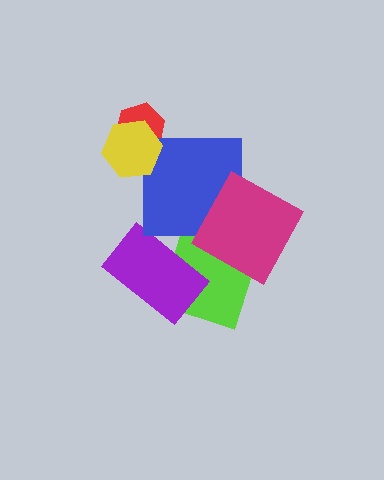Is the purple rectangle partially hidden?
No, no other shape covers it.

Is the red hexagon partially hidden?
Yes, it is partially covered by another shape.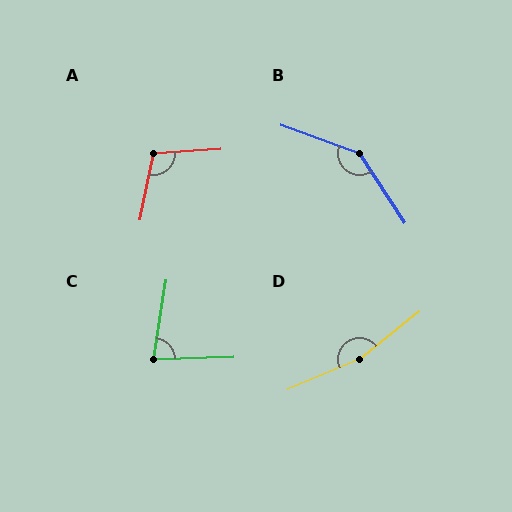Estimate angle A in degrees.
Approximately 105 degrees.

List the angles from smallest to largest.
C (79°), A (105°), B (143°), D (164°).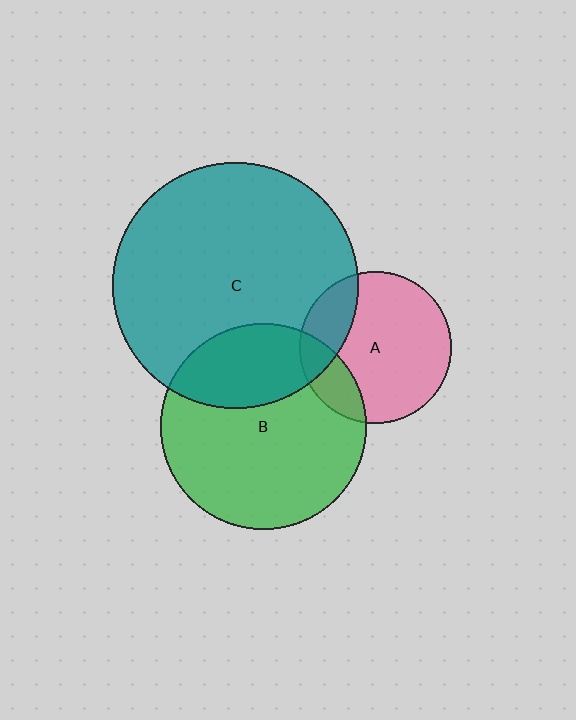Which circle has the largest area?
Circle C (teal).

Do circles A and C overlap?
Yes.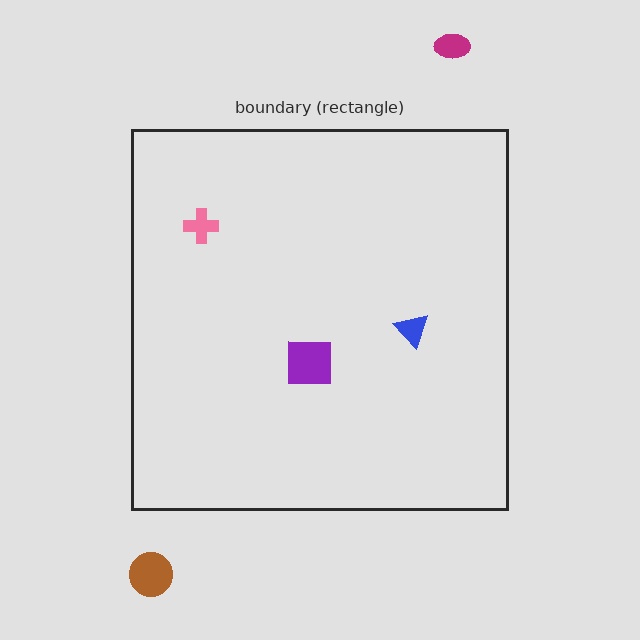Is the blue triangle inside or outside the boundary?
Inside.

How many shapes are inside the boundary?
3 inside, 2 outside.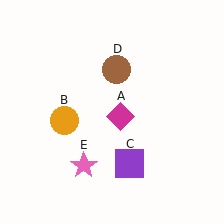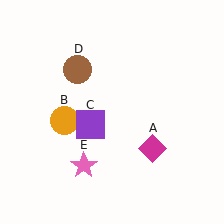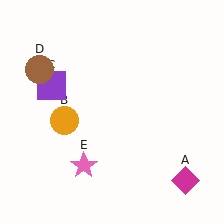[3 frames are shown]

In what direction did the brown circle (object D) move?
The brown circle (object D) moved left.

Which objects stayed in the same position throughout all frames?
Orange circle (object B) and pink star (object E) remained stationary.